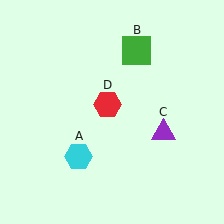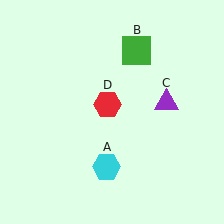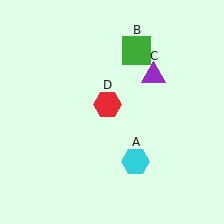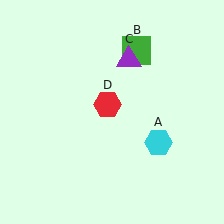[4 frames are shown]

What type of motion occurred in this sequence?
The cyan hexagon (object A), purple triangle (object C) rotated counterclockwise around the center of the scene.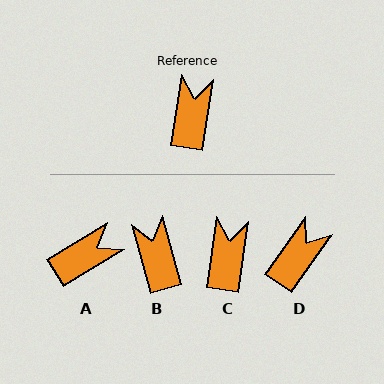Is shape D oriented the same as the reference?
No, it is off by about 26 degrees.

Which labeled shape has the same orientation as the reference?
C.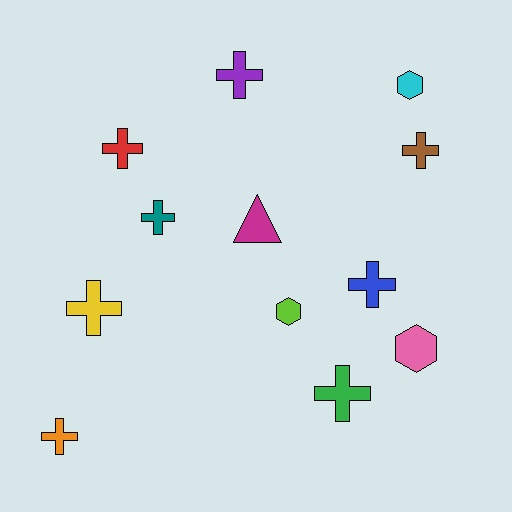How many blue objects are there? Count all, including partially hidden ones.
There is 1 blue object.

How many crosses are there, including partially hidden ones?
There are 8 crosses.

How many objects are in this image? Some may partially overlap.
There are 12 objects.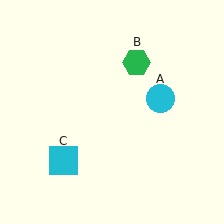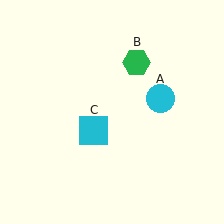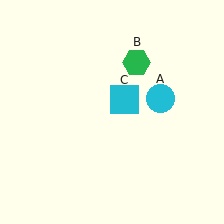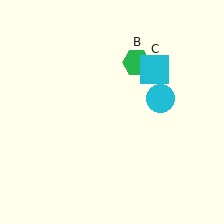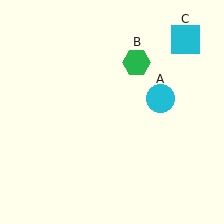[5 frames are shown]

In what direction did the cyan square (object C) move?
The cyan square (object C) moved up and to the right.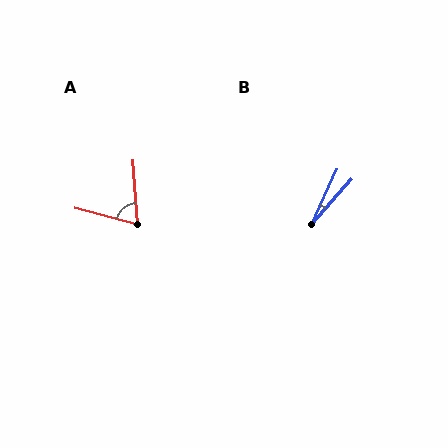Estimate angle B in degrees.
Approximately 17 degrees.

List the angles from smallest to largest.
B (17°), A (72°).